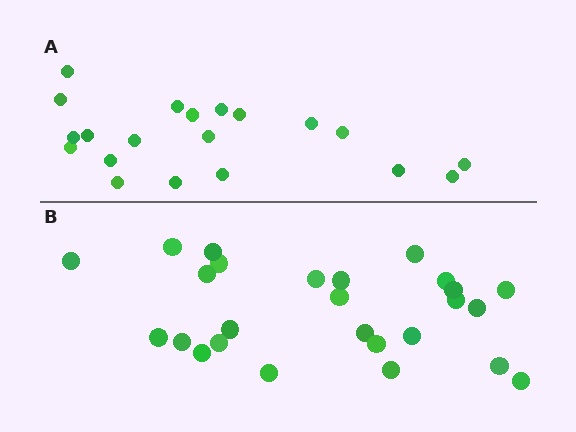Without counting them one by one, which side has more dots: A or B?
Region B (the bottom region) has more dots.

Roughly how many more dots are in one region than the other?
Region B has about 6 more dots than region A.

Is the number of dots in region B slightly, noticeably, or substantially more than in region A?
Region B has noticeably more, but not dramatically so. The ratio is roughly 1.3 to 1.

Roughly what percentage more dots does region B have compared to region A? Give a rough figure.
About 30% more.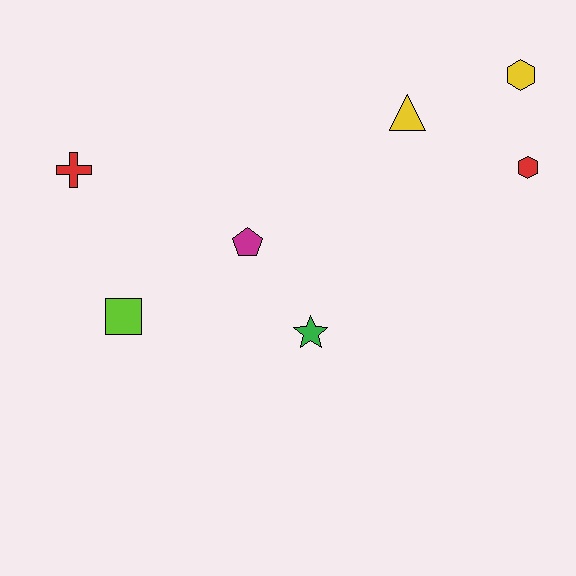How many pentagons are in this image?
There is 1 pentagon.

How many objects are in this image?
There are 7 objects.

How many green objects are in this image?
There is 1 green object.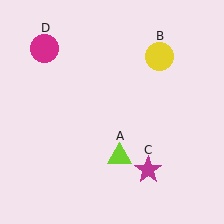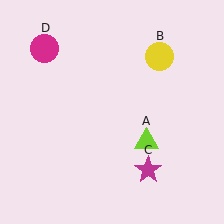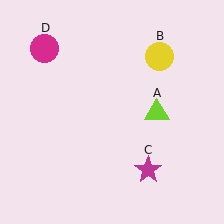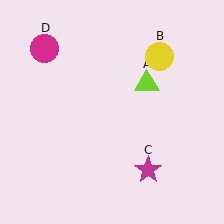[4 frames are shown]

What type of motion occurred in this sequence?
The lime triangle (object A) rotated counterclockwise around the center of the scene.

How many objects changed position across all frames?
1 object changed position: lime triangle (object A).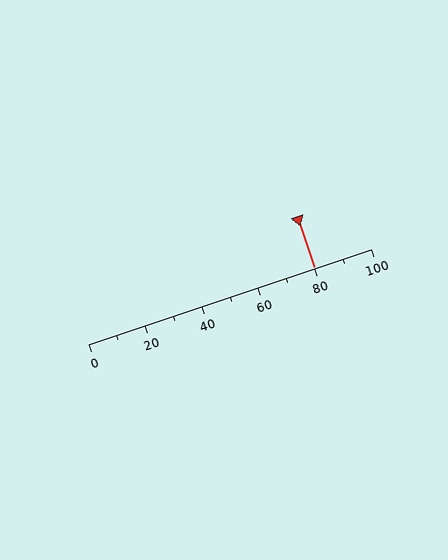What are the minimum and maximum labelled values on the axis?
The axis runs from 0 to 100.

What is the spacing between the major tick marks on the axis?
The major ticks are spaced 20 apart.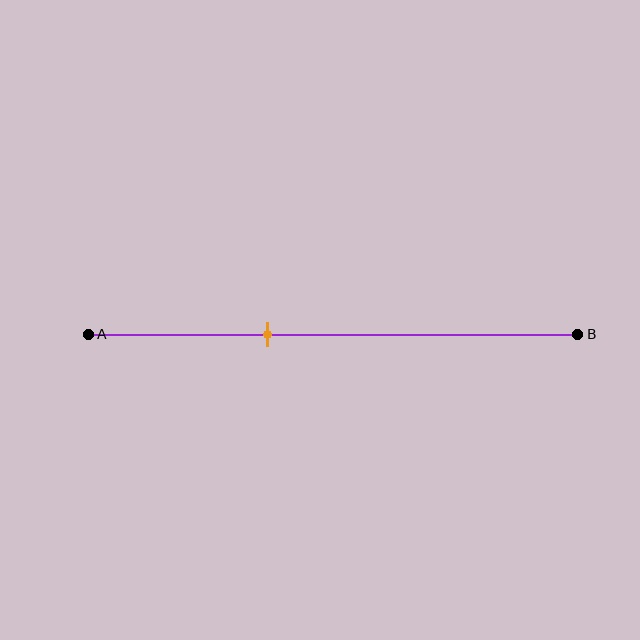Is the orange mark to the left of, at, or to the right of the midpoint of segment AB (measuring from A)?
The orange mark is to the left of the midpoint of segment AB.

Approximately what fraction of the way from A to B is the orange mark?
The orange mark is approximately 35% of the way from A to B.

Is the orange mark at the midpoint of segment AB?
No, the mark is at about 35% from A, not at the 50% midpoint.